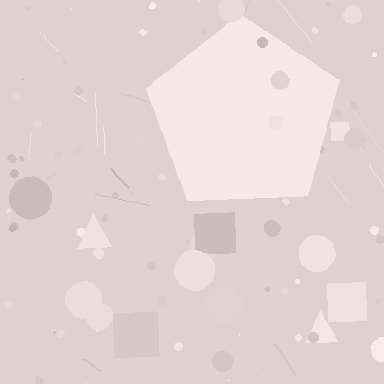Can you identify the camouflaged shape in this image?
The camouflaged shape is a pentagon.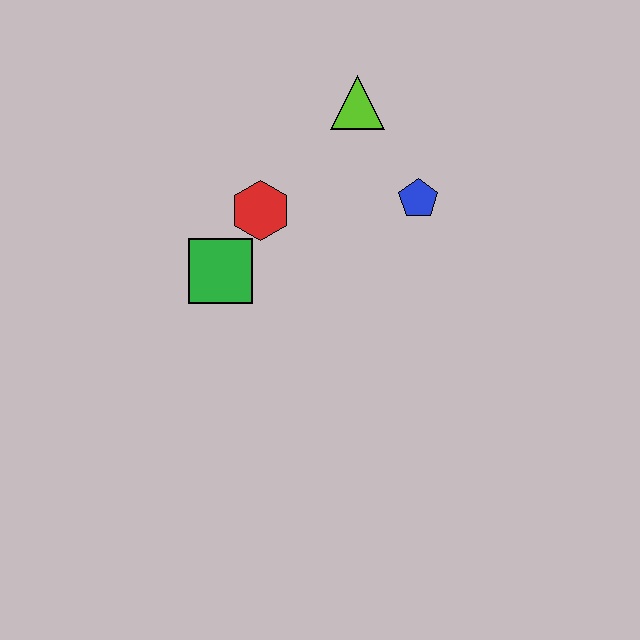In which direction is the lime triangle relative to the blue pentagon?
The lime triangle is above the blue pentagon.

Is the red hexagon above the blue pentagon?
No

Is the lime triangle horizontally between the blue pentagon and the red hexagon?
Yes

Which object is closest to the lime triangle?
The blue pentagon is closest to the lime triangle.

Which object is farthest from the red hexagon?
The blue pentagon is farthest from the red hexagon.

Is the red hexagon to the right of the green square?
Yes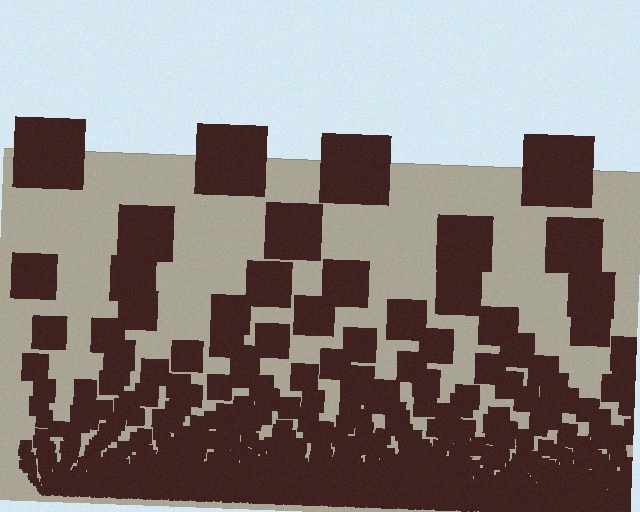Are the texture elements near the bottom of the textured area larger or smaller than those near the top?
Smaller. The gradient is inverted — elements near the bottom are smaller and denser.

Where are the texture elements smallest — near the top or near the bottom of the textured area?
Near the bottom.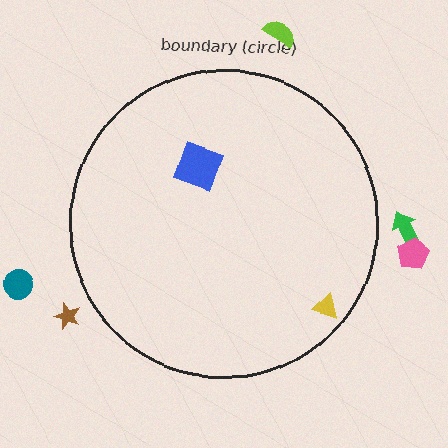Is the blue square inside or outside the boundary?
Inside.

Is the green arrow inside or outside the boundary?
Outside.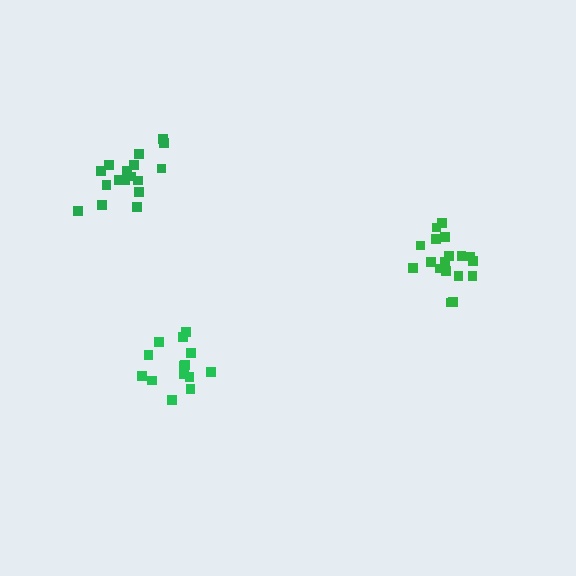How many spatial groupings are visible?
There are 3 spatial groupings.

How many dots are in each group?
Group 1: 18 dots, Group 2: 14 dots, Group 3: 17 dots (49 total).